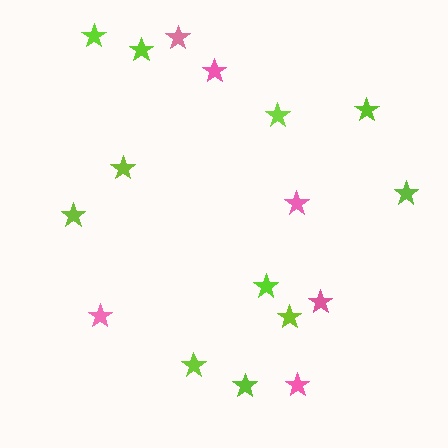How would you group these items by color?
There are 2 groups: one group of lime stars (11) and one group of pink stars (6).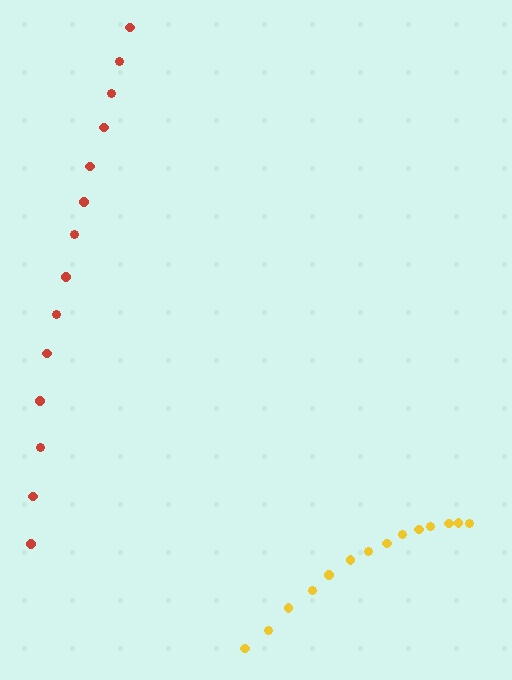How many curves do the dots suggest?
There are 2 distinct paths.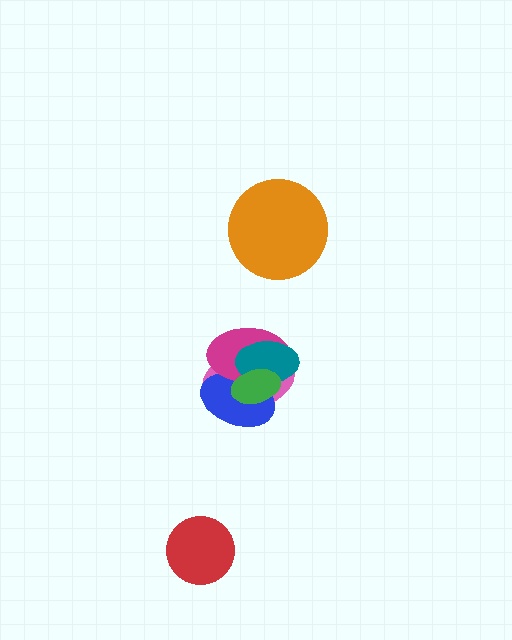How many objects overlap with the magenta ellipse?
4 objects overlap with the magenta ellipse.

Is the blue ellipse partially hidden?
Yes, it is partially covered by another shape.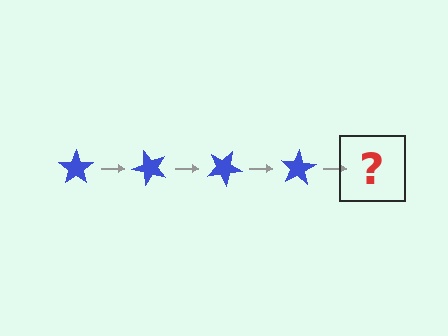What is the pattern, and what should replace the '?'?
The pattern is that the star rotates 50 degrees each step. The '?' should be a blue star rotated 200 degrees.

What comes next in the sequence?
The next element should be a blue star rotated 200 degrees.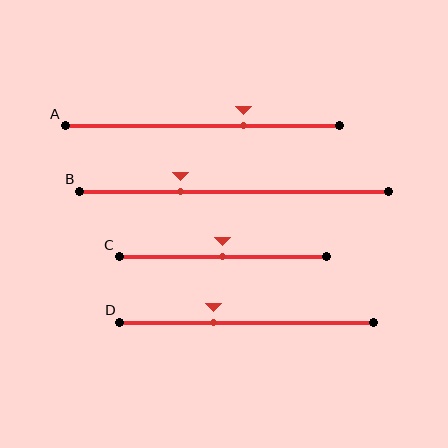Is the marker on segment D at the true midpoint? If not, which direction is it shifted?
No, the marker on segment D is shifted to the left by about 13% of the segment length.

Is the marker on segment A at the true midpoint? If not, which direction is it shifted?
No, the marker on segment A is shifted to the right by about 15% of the segment length.